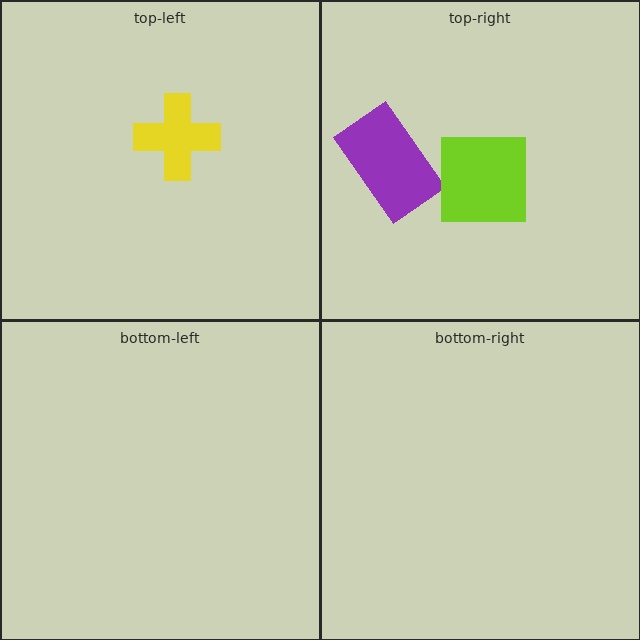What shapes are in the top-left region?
The yellow cross.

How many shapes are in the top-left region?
1.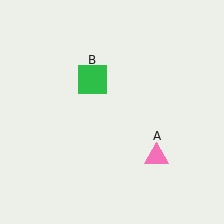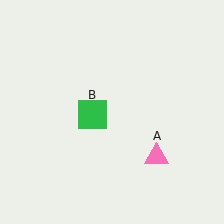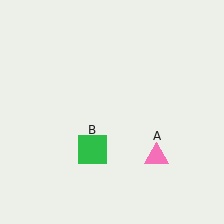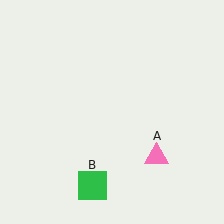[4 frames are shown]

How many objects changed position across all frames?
1 object changed position: green square (object B).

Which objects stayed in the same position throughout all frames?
Pink triangle (object A) remained stationary.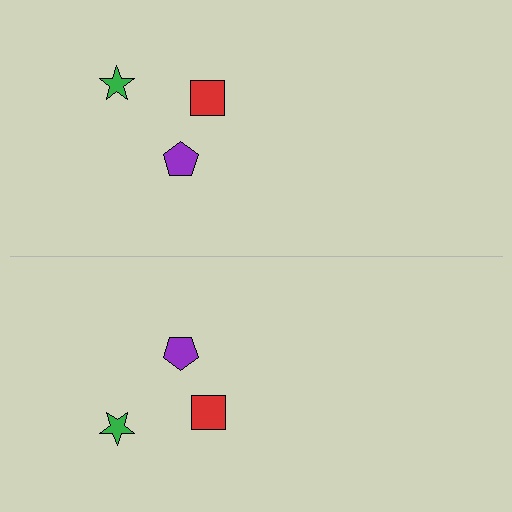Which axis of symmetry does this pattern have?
The pattern has a horizontal axis of symmetry running through the center of the image.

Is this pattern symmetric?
Yes, this pattern has bilateral (reflection) symmetry.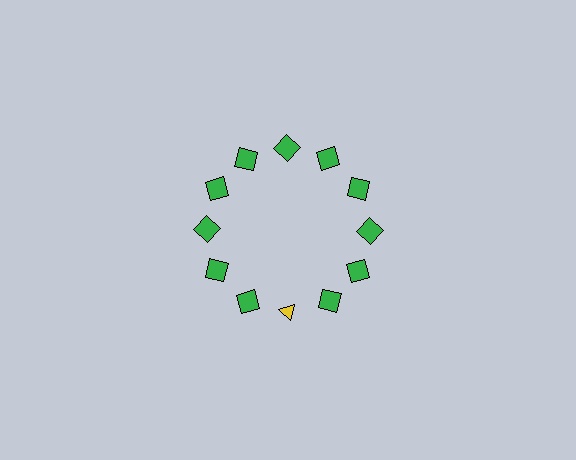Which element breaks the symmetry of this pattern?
The yellow triangle at roughly the 6 o'clock position breaks the symmetry. All other shapes are green squares.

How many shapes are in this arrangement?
There are 12 shapes arranged in a ring pattern.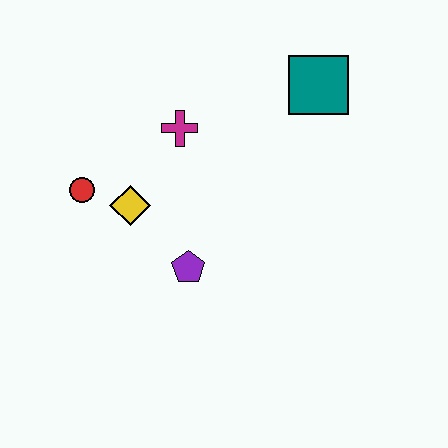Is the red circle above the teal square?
No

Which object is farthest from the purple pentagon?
The teal square is farthest from the purple pentagon.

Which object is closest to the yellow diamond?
The red circle is closest to the yellow diamond.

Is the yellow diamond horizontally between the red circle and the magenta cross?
Yes